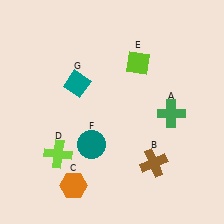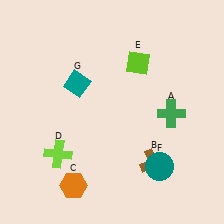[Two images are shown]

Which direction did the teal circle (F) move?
The teal circle (F) moved right.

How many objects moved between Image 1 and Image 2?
1 object moved between the two images.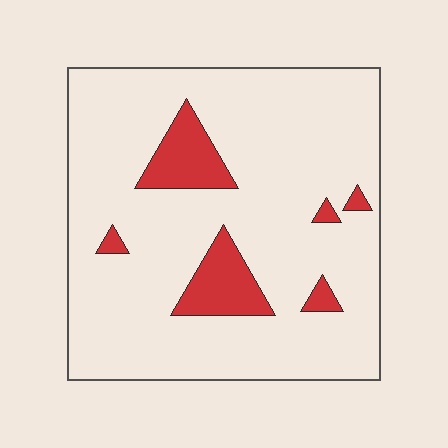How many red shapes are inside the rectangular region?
6.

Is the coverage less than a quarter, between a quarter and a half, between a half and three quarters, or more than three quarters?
Less than a quarter.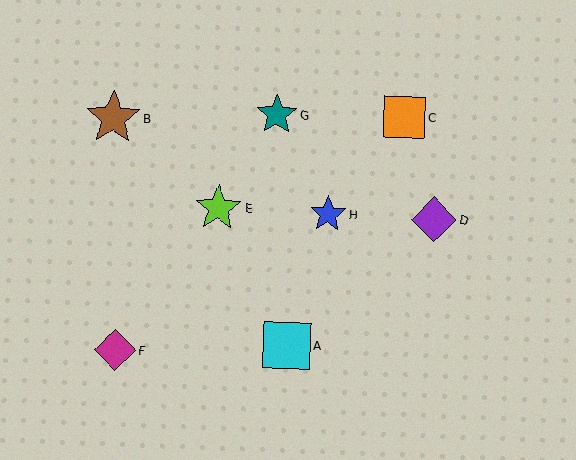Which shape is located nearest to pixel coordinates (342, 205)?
The blue star (labeled H) at (328, 214) is nearest to that location.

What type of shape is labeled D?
Shape D is a purple diamond.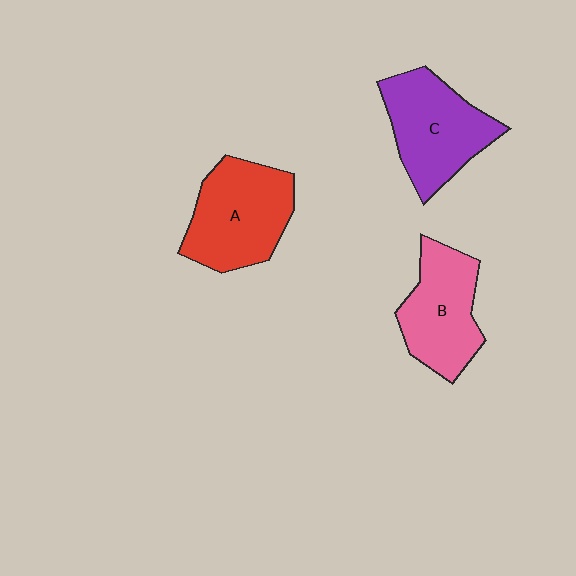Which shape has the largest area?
Shape A (red).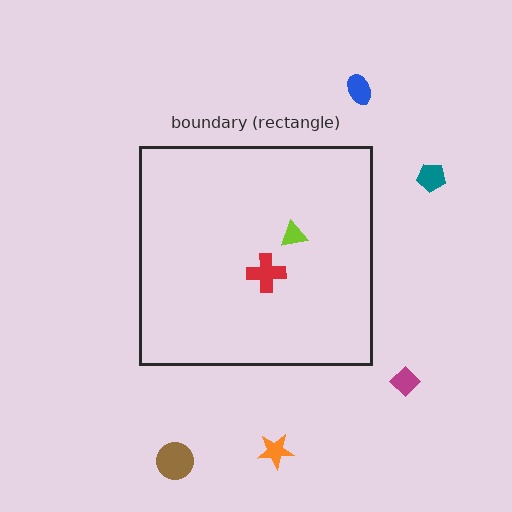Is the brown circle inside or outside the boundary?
Outside.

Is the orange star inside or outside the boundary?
Outside.